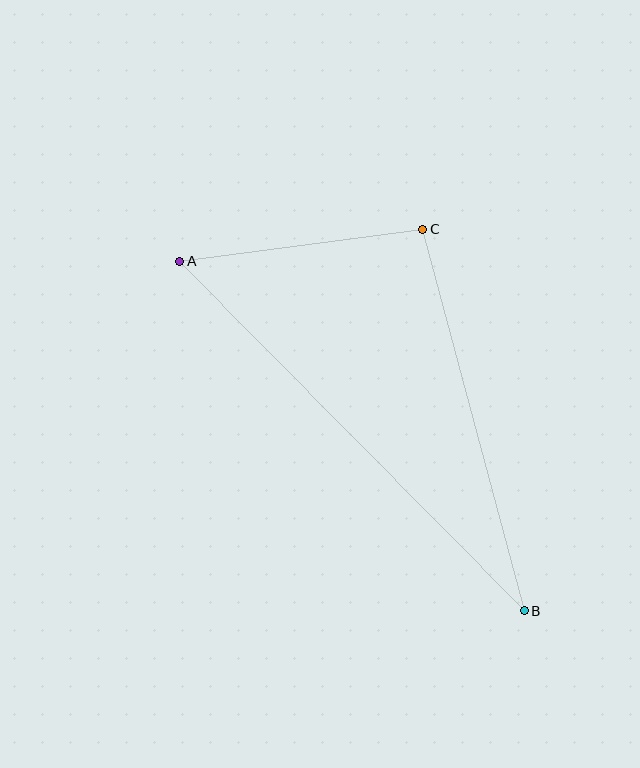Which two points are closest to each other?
Points A and C are closest to each other.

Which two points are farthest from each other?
Points A and B are farthest from each other.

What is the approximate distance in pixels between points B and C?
The distance between B and C is approximately 395 pixels.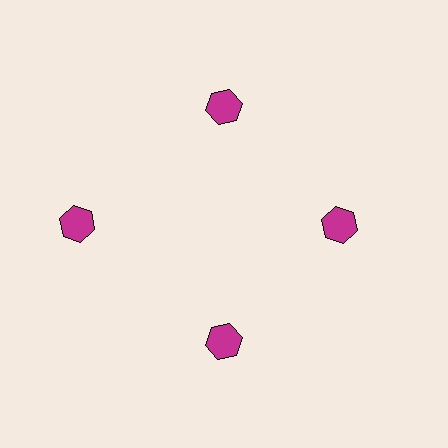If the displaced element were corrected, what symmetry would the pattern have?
It would have 4-fold rotational symmetry — the pattern would map onto itself every 90 degrees.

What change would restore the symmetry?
The symmetry would be restored by moving it inward, back onto the ring so that all 4 hexagons sit at equal angles and equal distance from the center.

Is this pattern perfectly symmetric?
No. The 4 magenta hexagons are arranged in a ring, but one element near the 9 o'clock position is pushed outward from the center, breaking the 4-fold rotational symmetry.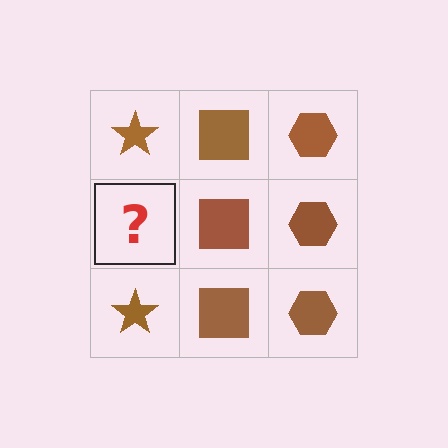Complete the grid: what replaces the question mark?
The question mark should be replaced with a brown star.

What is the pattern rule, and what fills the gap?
The rule is that each column has a consistent shape. The gap should be filled with a brown star.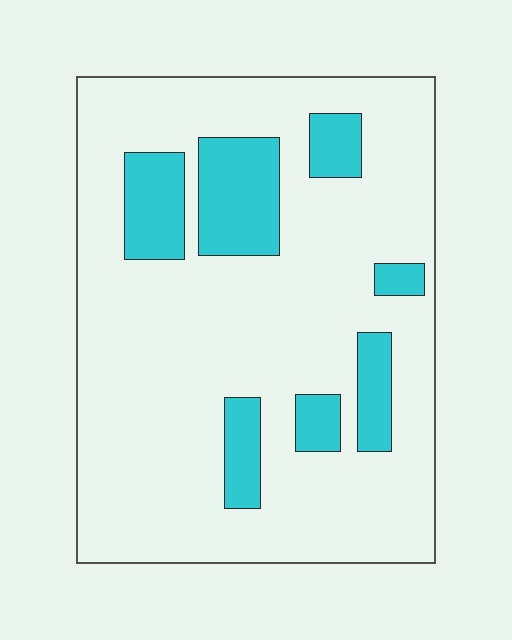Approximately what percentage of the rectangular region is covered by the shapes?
Approximately 20%.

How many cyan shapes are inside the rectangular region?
7.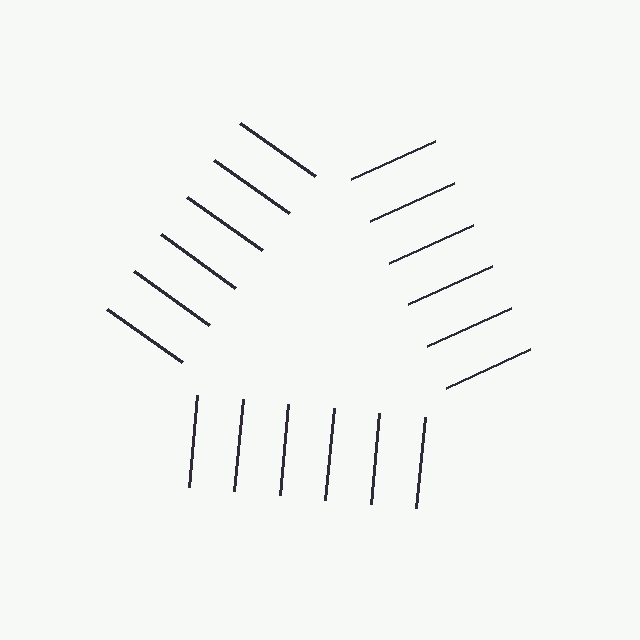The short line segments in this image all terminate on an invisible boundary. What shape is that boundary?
An illusory triangle — the line segments terminate on its edges but no continuous stroke is drawn.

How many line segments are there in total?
18 — 6 along each of the 3 edges.